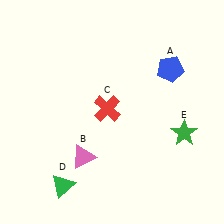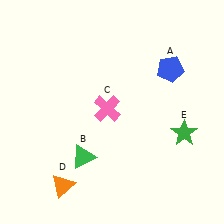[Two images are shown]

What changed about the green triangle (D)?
In Image 1, D is green. In Image 2, it changed to orange.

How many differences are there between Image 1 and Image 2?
There are 3 differences between the two images.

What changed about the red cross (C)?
In Image 1, C is red. In Image 2, it changed to pink.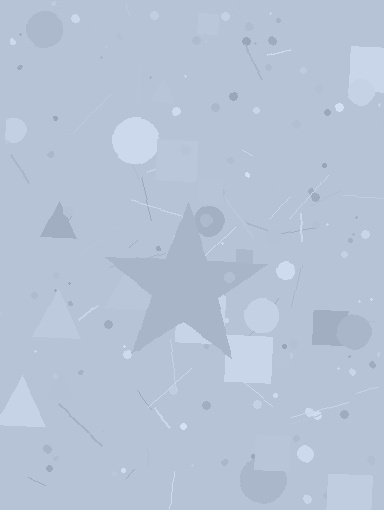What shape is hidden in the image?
A star is hidden in the image.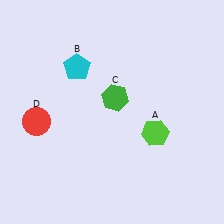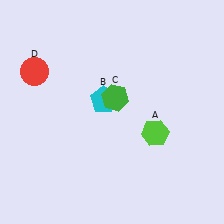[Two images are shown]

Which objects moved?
The objects that moved are: the cyan pentagon (B), the red circle (D).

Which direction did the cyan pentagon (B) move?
The cyan pentagon (B) moved down.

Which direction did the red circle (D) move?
The red circle (D) moved up.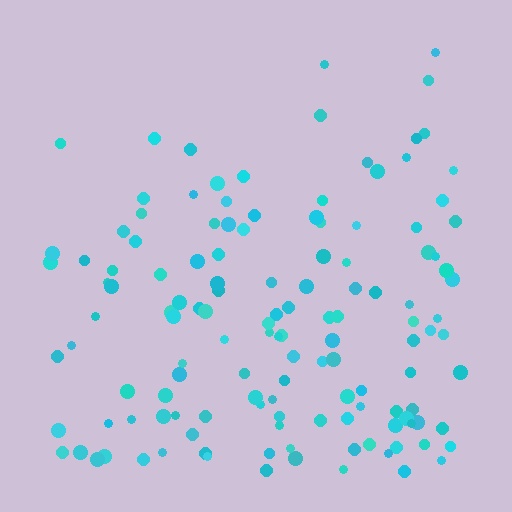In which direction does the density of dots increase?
From top to bottom, with the bottom side densest.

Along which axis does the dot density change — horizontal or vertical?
Vertical.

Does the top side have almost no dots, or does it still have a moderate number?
Still a moderate number, just noticeably fewer than the bottom.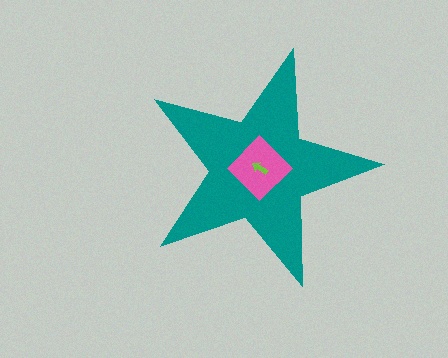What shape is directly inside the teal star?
The pink diamond.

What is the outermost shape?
The teal star.